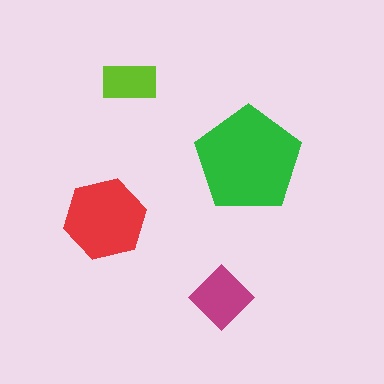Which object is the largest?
The green pentagon.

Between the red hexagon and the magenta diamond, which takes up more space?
The red hexagon.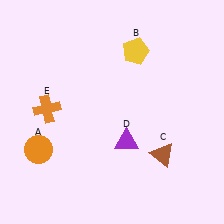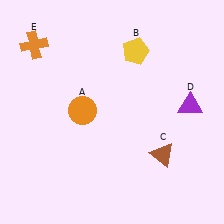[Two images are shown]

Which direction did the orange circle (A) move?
The orange circle (A) moved right.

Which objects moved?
The objects that moved are: the orange circle (A), the purple triangle (D), the orange cross (E).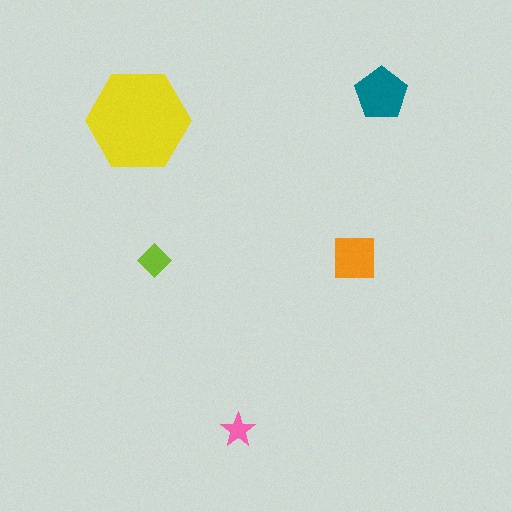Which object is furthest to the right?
The teal pentagon is rightmost.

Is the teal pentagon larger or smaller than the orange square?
Larger.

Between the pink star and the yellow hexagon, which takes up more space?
The yellow hexagon.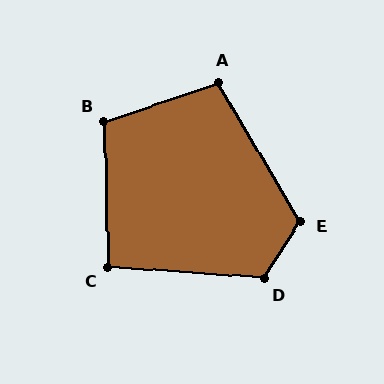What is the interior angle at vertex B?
Approximately 107 degrees (obtuse).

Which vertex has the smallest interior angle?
C, at approximately 96 degrees.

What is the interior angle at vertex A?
Approximately 102 degrees (obtuse).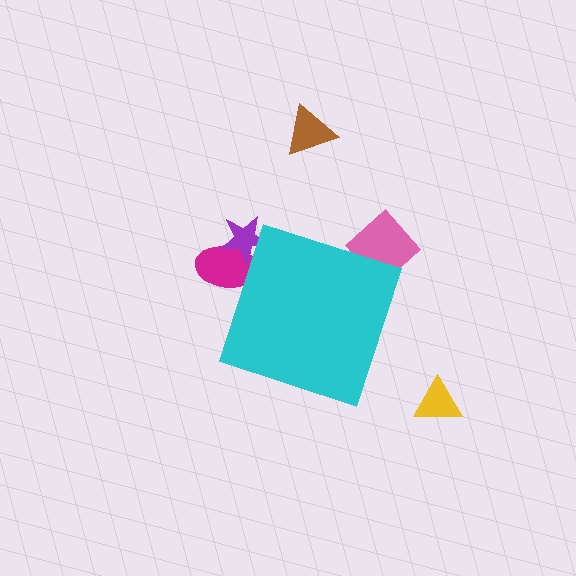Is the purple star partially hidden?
Yes, the purple star is partially hidden behind the cyan diamond.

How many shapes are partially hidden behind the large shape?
3 shapes are partially hidden.